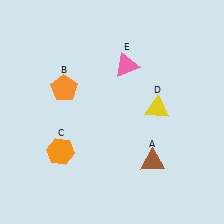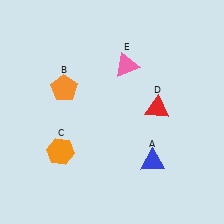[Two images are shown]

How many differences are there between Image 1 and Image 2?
There are 2 differences between the two images.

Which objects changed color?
A changed from brown to blue. D changed from yellow to red.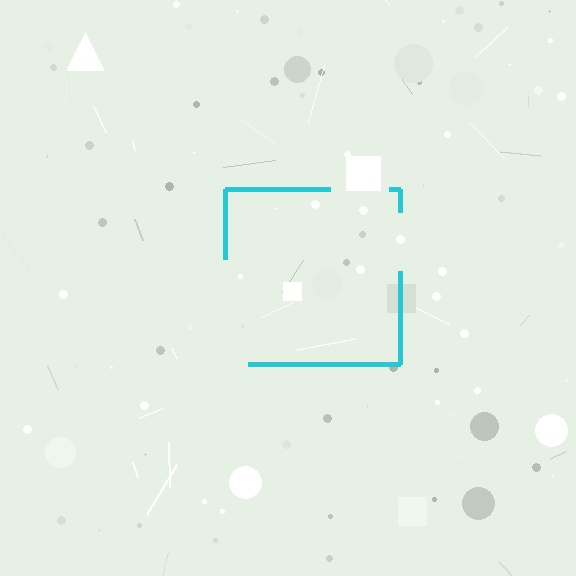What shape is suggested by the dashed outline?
The dashed outline suggests a square.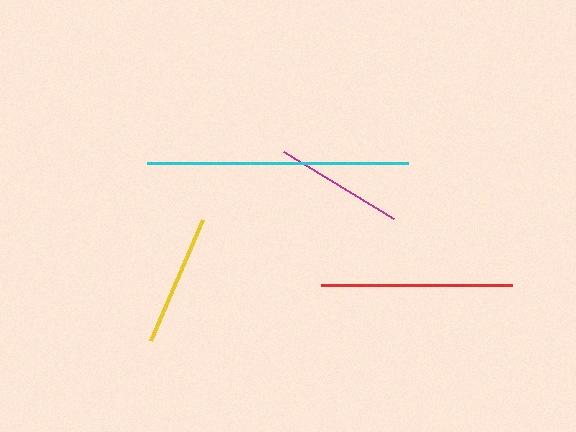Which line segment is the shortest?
The magenta line is the shortest at approximately 129 pixels.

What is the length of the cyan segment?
The cyan segment is approximately 261 pixels long.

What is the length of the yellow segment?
The yellow segment is approximately 132 pixels long.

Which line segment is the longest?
The cyan line is the longest at approximately 261 pixels.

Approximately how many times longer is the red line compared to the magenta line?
The red line is approximately 1.5 times the length of the magenta line.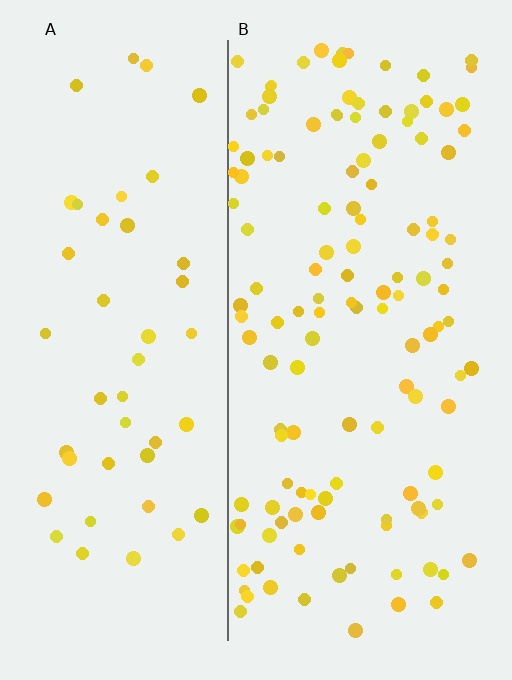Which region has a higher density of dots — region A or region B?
B (the right).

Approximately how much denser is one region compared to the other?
Approximately 2.7× — region B over region A.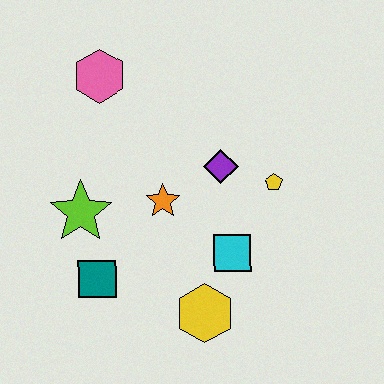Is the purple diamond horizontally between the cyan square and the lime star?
Yes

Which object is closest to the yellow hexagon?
The cyan square is closest to the yellow hexagon.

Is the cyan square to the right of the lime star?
Yes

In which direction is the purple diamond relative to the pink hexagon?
The purple diamond is to the right of the pink hexagon.